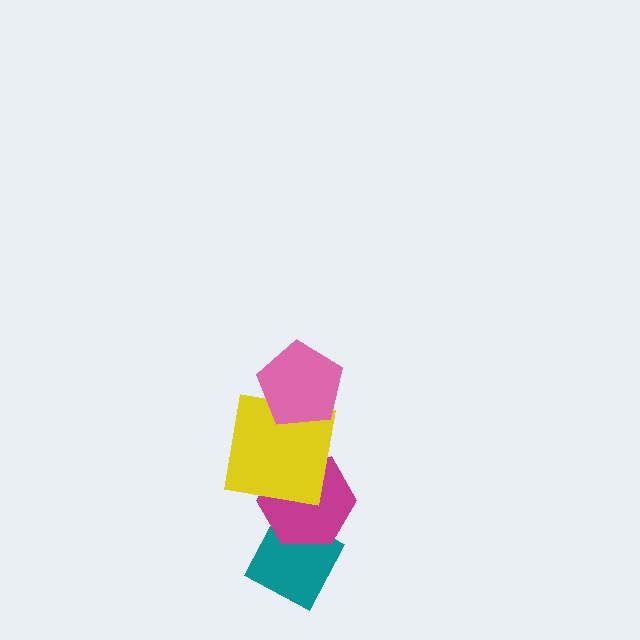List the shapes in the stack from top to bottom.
From top to bottom: the pink pentagon, the yellow square, the magenta hexagon, the teal diamond.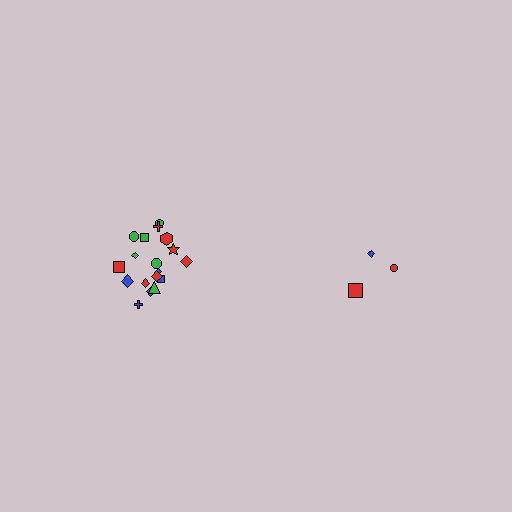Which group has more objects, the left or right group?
The left group.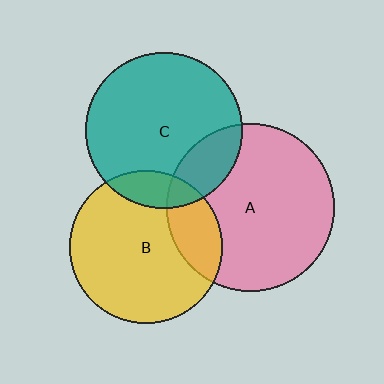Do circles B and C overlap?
Yes.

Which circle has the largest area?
Circle A (pink).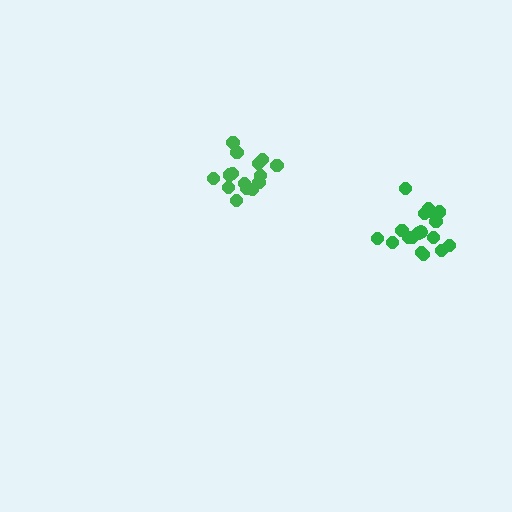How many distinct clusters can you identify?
There are 2 distinct clusters.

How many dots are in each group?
Group 1: 16 dots, Group 2: 18 dots (34 total).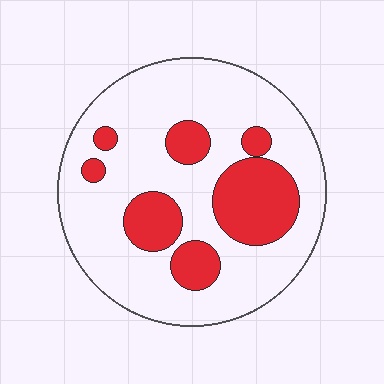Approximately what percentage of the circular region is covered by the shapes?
Approximately 25%.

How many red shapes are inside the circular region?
7.